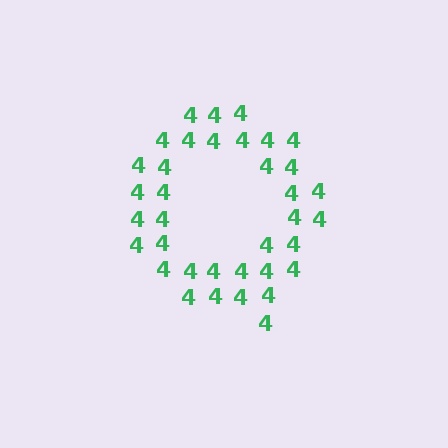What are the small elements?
The small elements are digit 4's.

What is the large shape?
The large shape is the letter Q.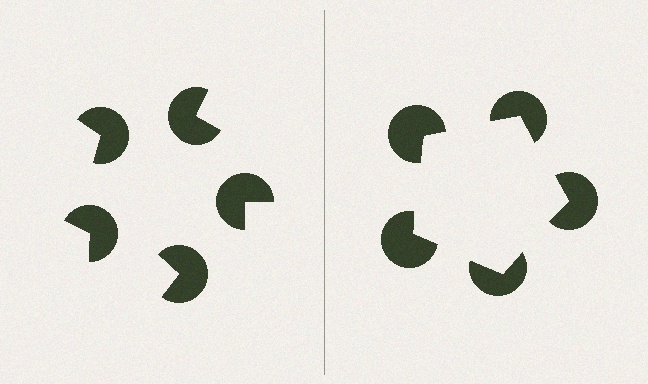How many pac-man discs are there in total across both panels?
10 — 5 on each side.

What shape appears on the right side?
An illusory pentagon.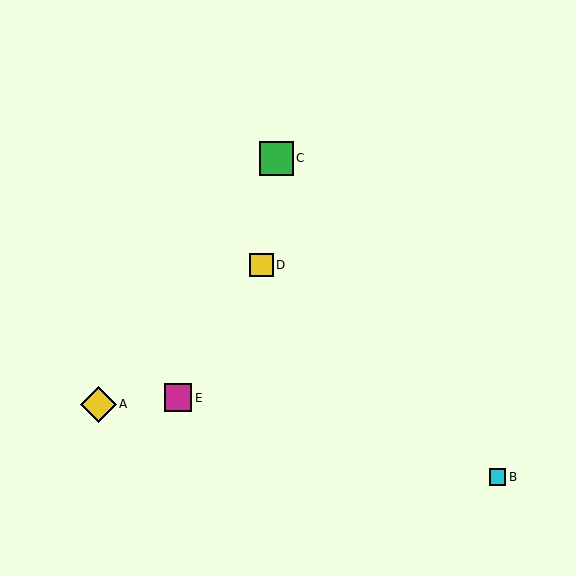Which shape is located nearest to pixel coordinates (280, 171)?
The green square (labeled C) at (276, 158) is nearest to that location.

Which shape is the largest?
The yellow diamond (labeled A) is the largest.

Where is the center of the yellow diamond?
The center of the yellow diamond is at (98, 404).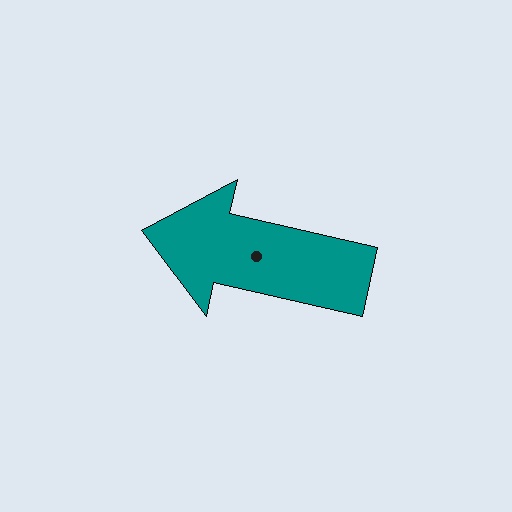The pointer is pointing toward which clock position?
Roughly 9 o'clock.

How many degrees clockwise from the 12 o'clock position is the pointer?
Approximately 283 degrees.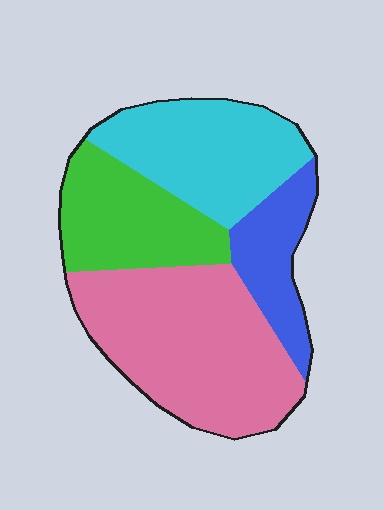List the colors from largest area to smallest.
From largest to smallest: pink, cyan, green, blue.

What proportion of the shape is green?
Green covers 21% of the shape.